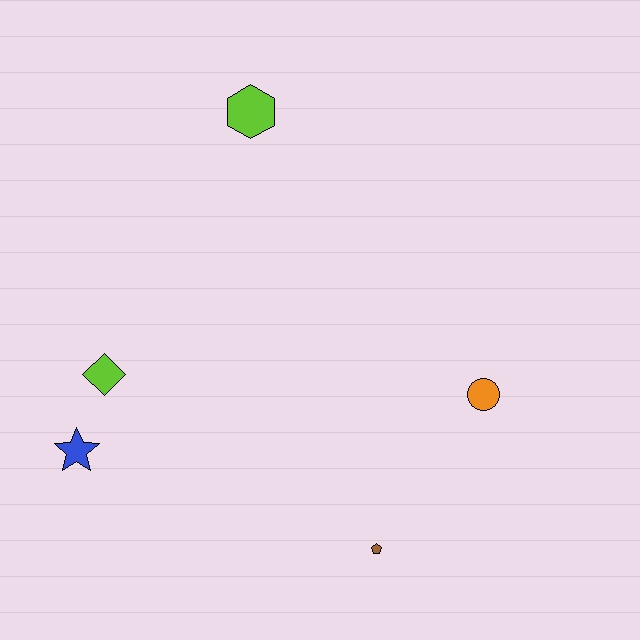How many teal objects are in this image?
There are no teal objects.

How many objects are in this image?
There are 5 objects.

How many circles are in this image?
There is 1 circle.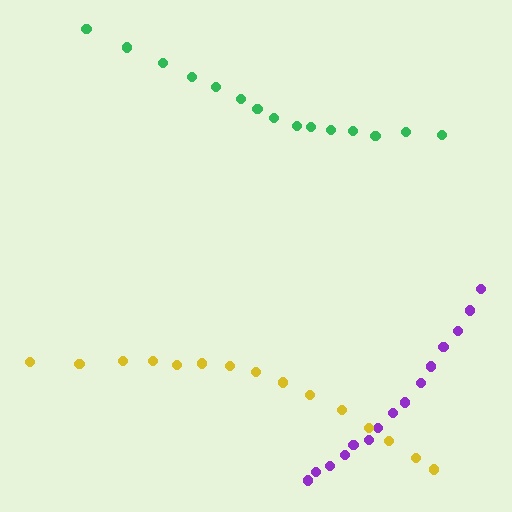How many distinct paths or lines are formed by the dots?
There are 3 distinct paths.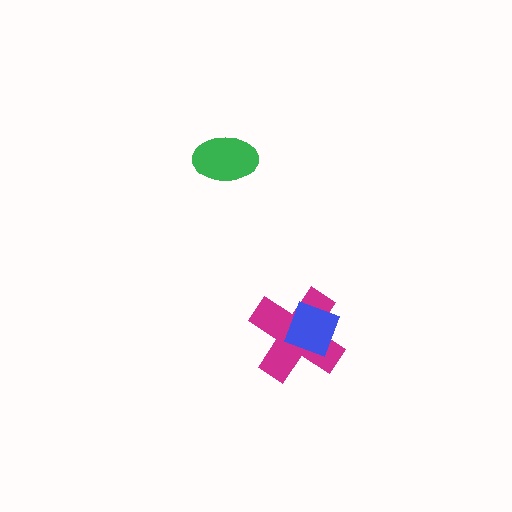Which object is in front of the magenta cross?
The blue diamond is in front of the magenta cross.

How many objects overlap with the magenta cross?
1 object overlaps with the magenta cross.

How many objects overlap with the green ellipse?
0 objects overlap with the green ellipse.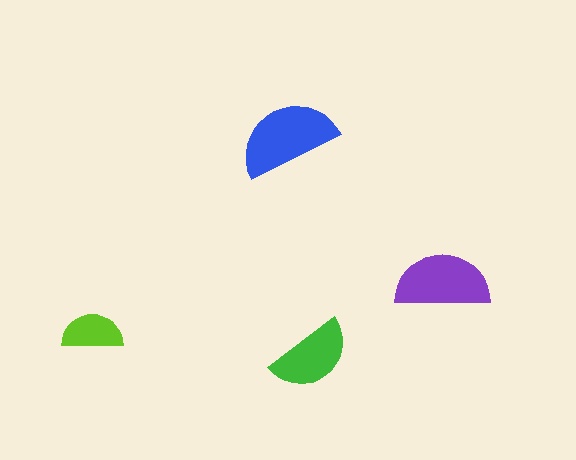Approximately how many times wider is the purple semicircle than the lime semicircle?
About 1.5 times wider.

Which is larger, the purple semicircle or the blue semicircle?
The blue one.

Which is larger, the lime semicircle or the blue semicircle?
The blue one.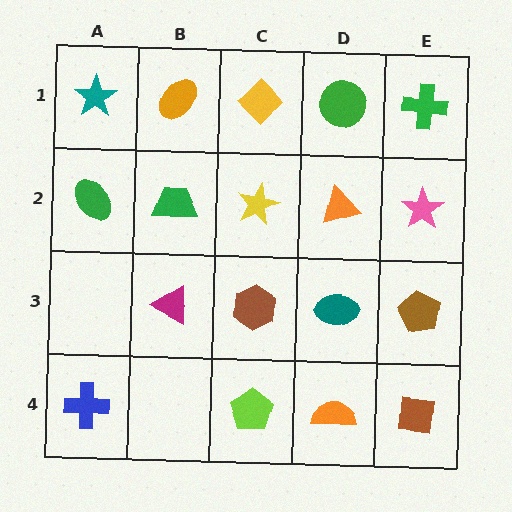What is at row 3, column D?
A teal ellipse.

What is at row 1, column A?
A teal star.